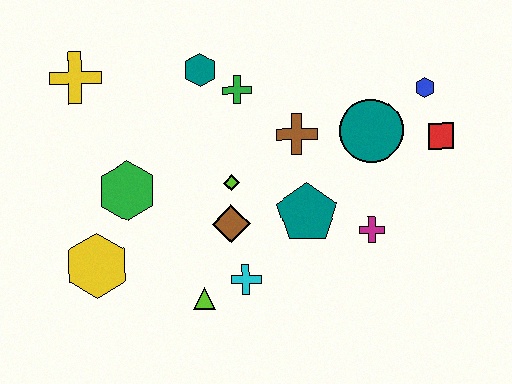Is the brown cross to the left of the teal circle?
Yes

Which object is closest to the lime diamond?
The brown diamond is closest to the lime diamond.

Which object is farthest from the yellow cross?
The red square is farthest from the yellow cross.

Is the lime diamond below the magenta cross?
No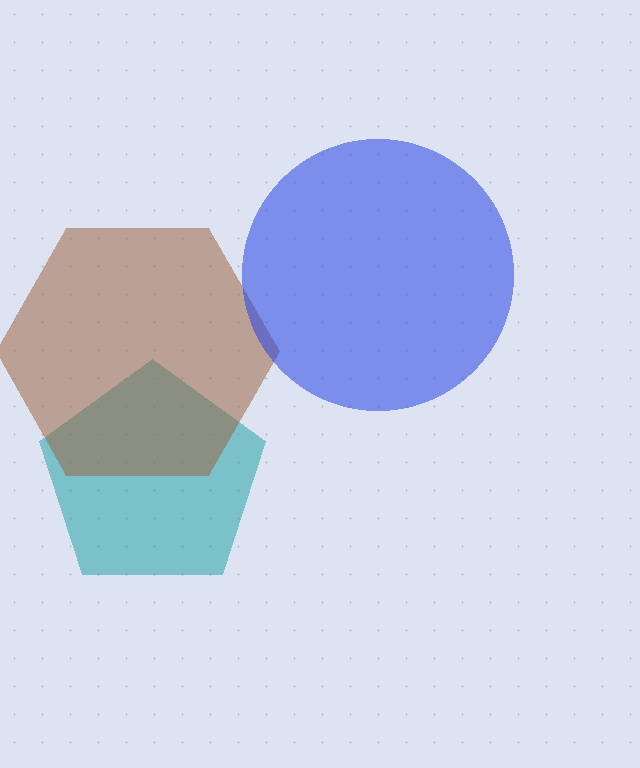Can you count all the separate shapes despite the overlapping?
Yes, there are 3 separate shapes.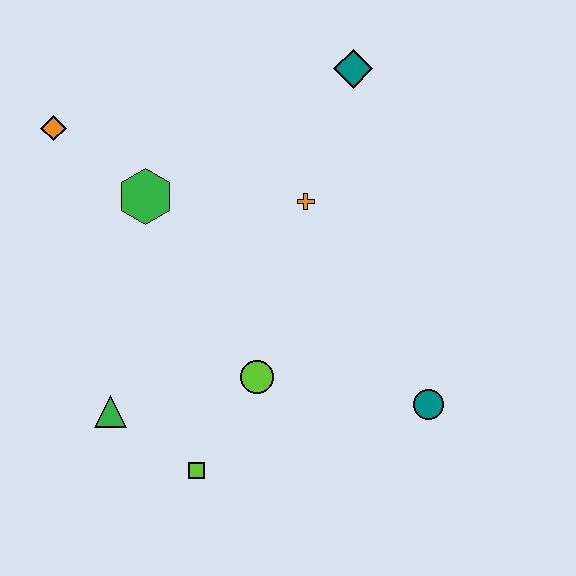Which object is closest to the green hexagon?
The orange diamond is closest to the green hexagon.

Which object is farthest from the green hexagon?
The teal circle is farthest from the green hexagon.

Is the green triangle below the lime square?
No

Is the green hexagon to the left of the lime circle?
Yes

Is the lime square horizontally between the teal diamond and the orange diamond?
Yes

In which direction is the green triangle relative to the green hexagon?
The green triangle is below the green hexagon.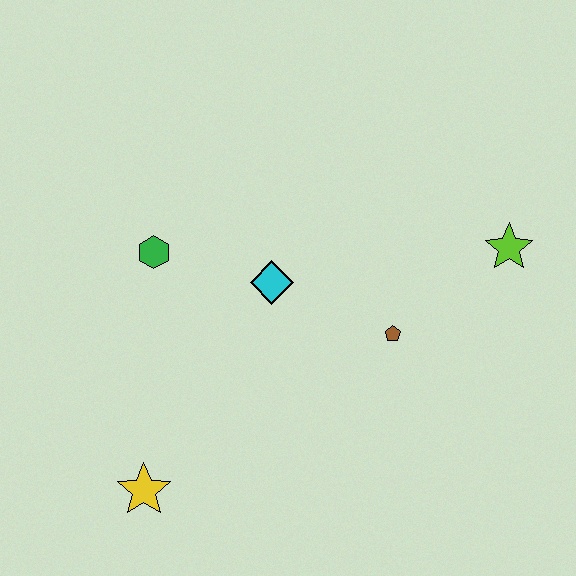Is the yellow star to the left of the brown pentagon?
Yes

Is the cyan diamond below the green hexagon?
Yes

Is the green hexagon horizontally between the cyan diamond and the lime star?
No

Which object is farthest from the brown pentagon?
The yellow star is farthest from the brown pentagon.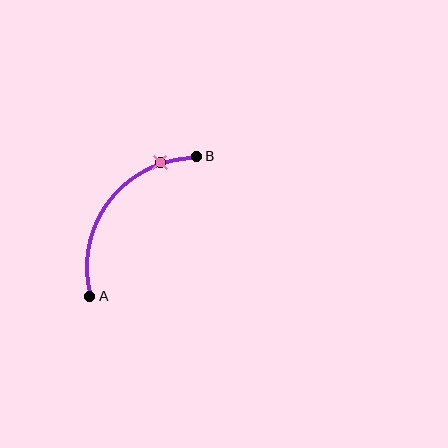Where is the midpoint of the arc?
The arc midpoint is the point on the curve farthest from the straight line joining A and B. It sits above and to the left of that line.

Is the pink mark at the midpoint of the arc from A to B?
No. The pink mark lies on the arc but is closer to endpoint B. The arc midpoint would be at the point on the curve equidistant along the arc from both A and B.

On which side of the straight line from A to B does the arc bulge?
The arc bulges above and to the left of the straight line connecting A and B.